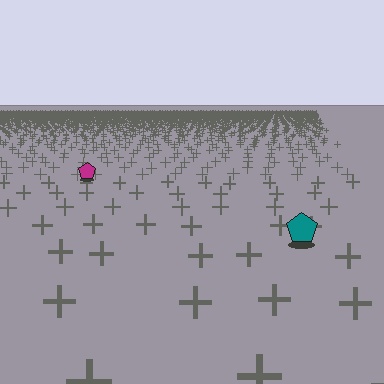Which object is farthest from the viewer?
The magenta pentagon is farthest from the viewer. It appears smaller and the ground texture around it is denser.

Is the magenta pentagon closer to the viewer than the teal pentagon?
No. The teal pentagon is closer — you can tell from the texture gradient: the ground texture is coarser near it.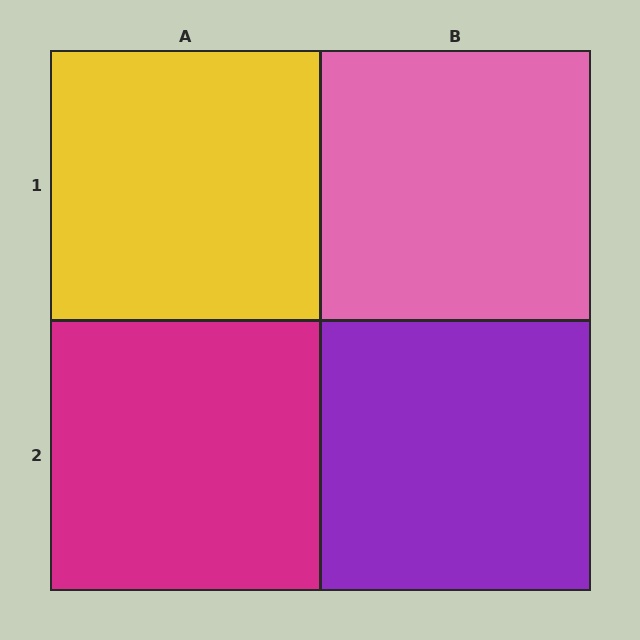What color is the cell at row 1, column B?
Pink.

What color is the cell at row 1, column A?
Yellow.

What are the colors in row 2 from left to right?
Magenta, purple.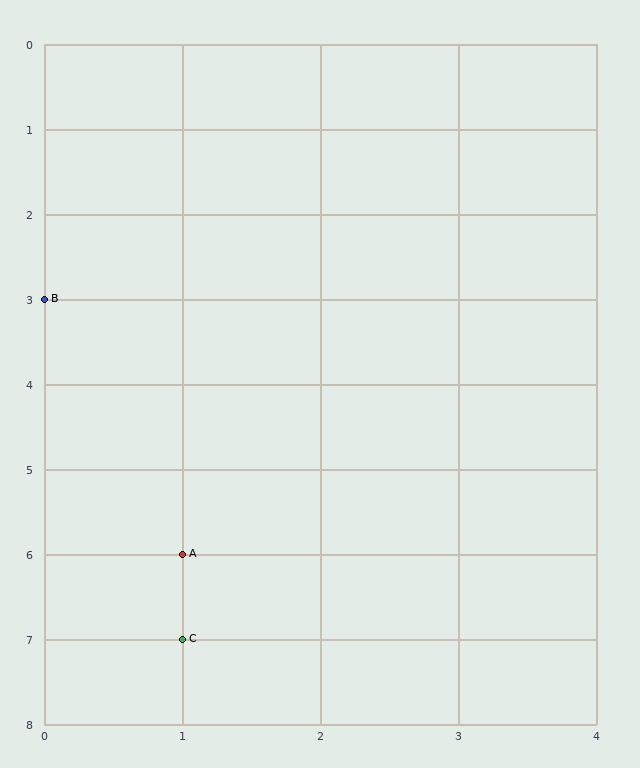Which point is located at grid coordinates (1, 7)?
Point C is at (1, 7).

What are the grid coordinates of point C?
Point C is at grid coordinates (1, 7).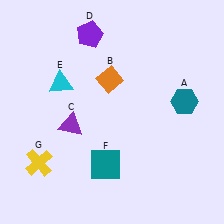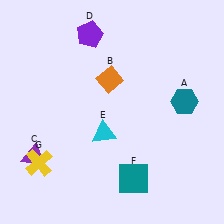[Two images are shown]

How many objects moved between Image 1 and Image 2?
3 objects moved between the two images.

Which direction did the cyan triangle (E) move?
The cyan triangle (E) moved down.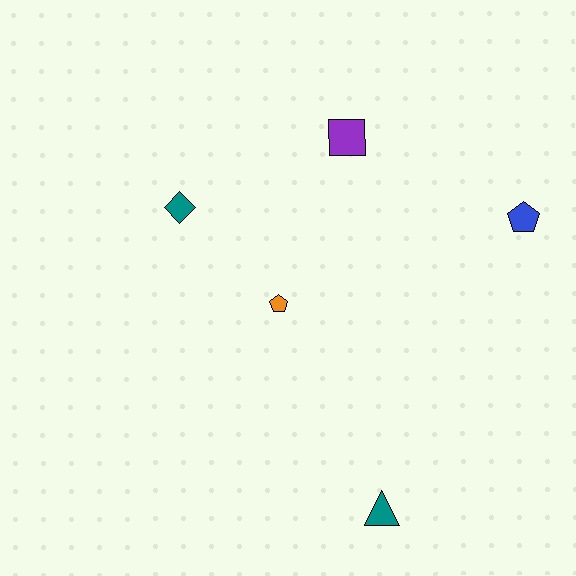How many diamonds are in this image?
There is 1 diamond.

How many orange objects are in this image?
There is 1 orange object.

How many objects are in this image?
There are 5 objects.